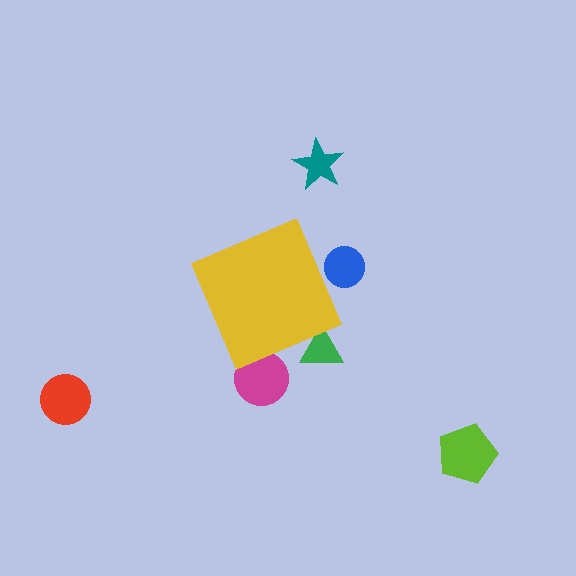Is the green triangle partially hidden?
Yes, the green triangle is partially hidden behind the yellow diamond.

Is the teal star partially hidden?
No, the teal star is fully visible.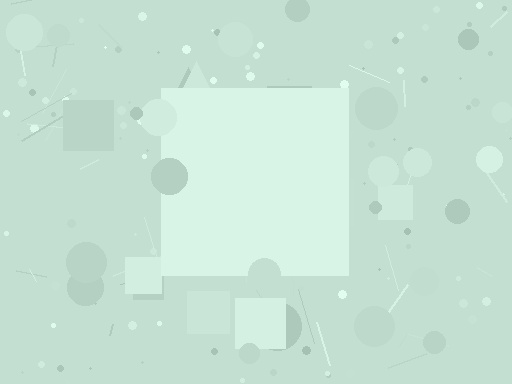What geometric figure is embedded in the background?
A square is embedded in the background.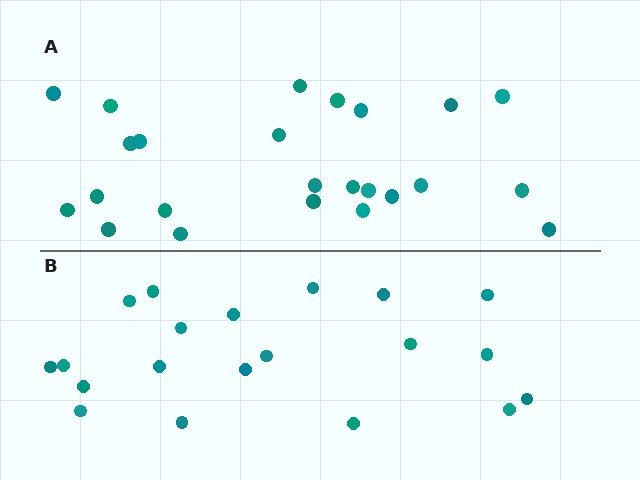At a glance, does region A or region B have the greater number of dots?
Region A (the top region) has more dots.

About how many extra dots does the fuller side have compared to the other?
Region A has about 4 more dots than region B.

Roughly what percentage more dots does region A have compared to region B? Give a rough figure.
About 20% more.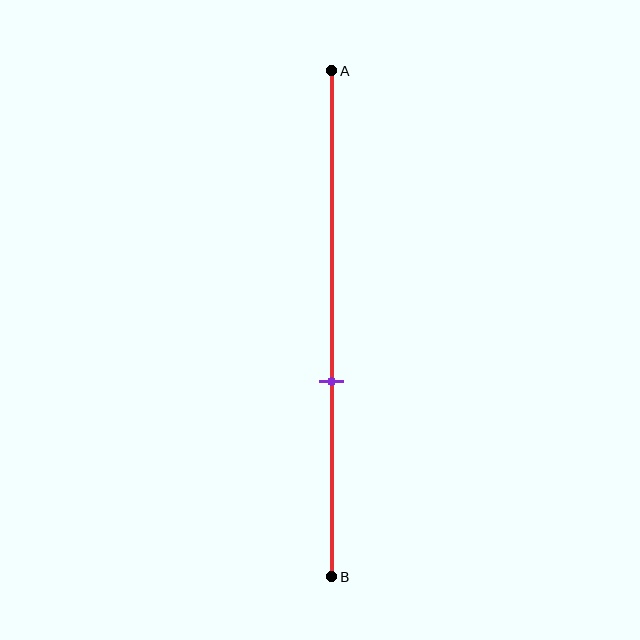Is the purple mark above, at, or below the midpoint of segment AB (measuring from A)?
The purple mark is below the midpoint of segment AB.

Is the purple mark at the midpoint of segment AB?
No, the mark is at about 60% from A, not at the 50% midpoint.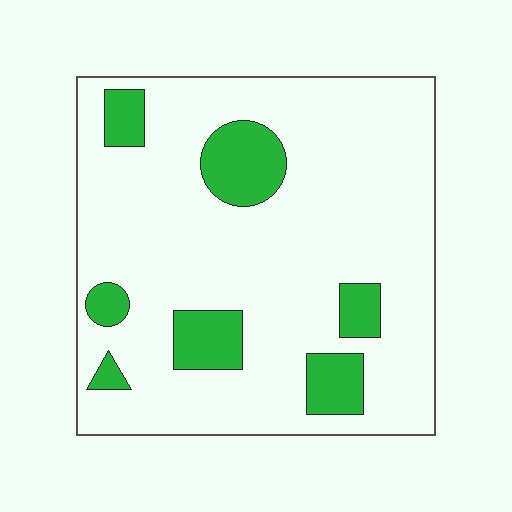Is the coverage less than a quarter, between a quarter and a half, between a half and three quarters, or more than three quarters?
Less than a quarter.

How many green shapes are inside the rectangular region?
7.